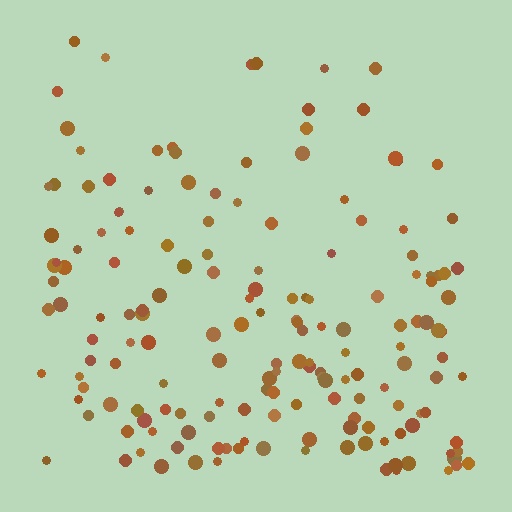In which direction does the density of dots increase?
From top to bottom, with the bottom side densest.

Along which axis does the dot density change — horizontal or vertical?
Vertical.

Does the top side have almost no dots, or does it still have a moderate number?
Still a moderate number, just noticeably fewer than the bottom.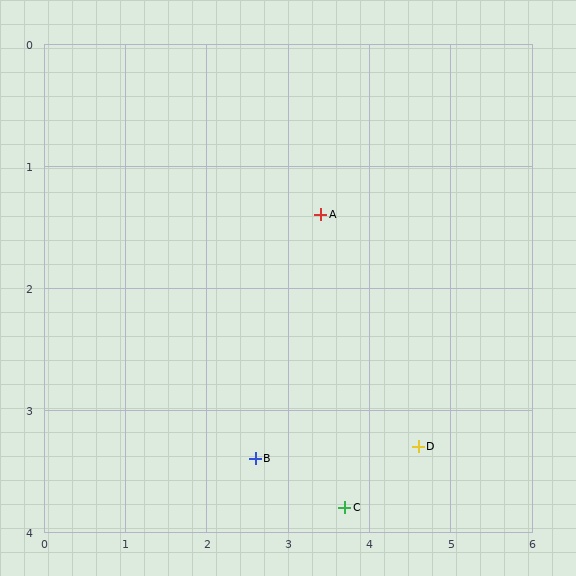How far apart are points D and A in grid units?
Points D and A are about 2.2 grid units apart.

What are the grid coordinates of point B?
Point B is at approximately (2.6, 3.4).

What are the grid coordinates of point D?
Point D is at approximately (4.6, 3.3).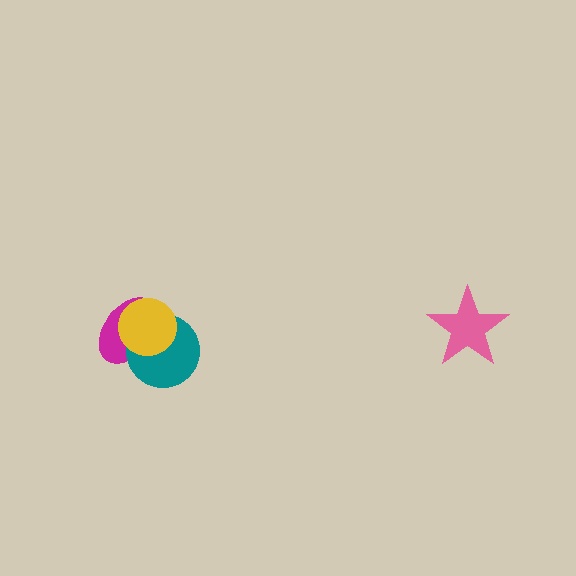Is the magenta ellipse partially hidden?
Yes, it is partially covered by another shape.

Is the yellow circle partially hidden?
No, no other shape covers it.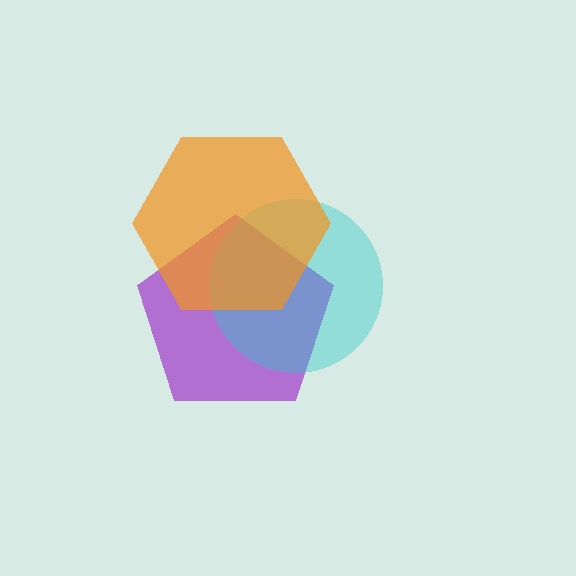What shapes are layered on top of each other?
The layered shapes are: a purple pentagon, a cyan circle, an orange hexagon.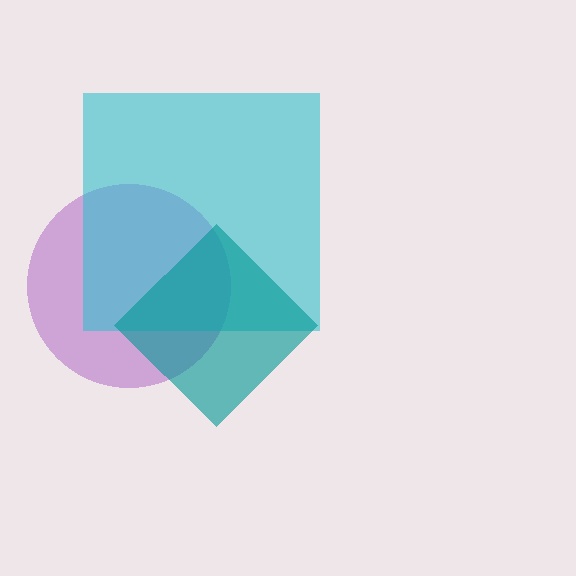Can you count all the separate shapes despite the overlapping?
Yes, there are 3 separate shapes.